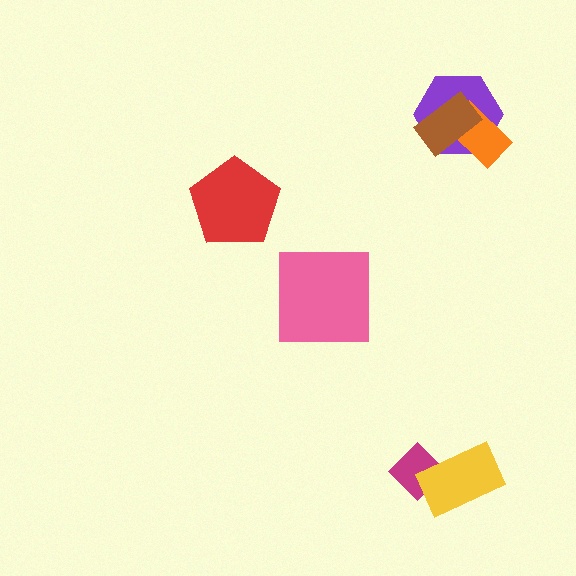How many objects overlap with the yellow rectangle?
1 object overlaps with the yellow rectangle.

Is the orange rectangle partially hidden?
Yes, it is partially covered by another shape.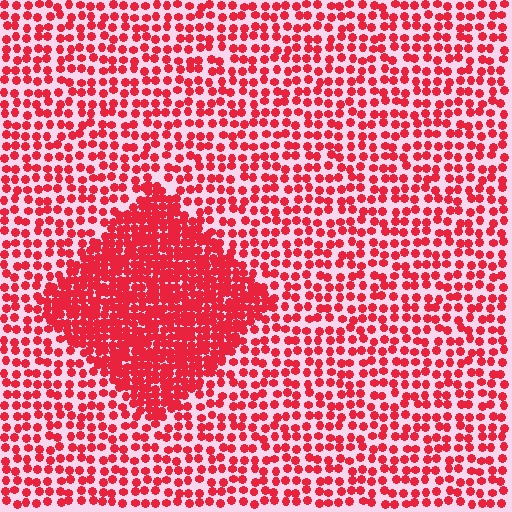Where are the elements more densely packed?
The elements are more densely packed inside the diamond boundary.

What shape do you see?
I see a diamond.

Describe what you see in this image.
The image contains small red elements arranged at two different densities. A diamond-shaped region is visible where the elements are more densely packed than the surrounding area.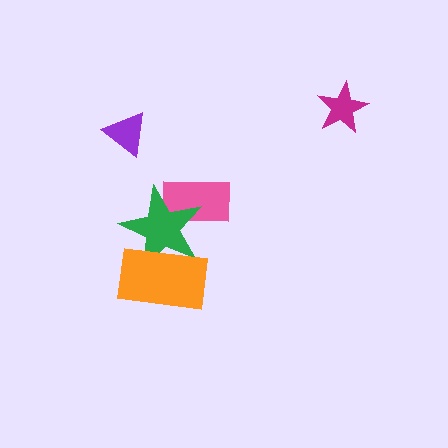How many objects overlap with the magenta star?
0 objects overlap with the magenta star.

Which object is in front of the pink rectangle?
The green star is in front of the pink rectangle.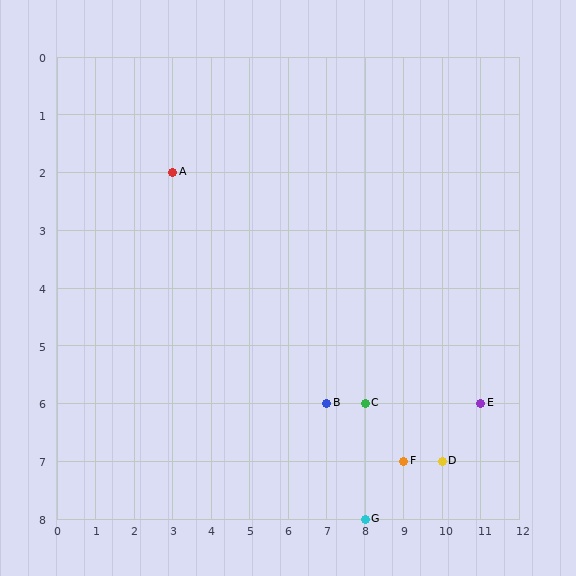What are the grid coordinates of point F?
Point F is at grid coordinates (9, 7).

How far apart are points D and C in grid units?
Points D and C are 2 columns and 1 row apart (about 2.2 grid units diagonally).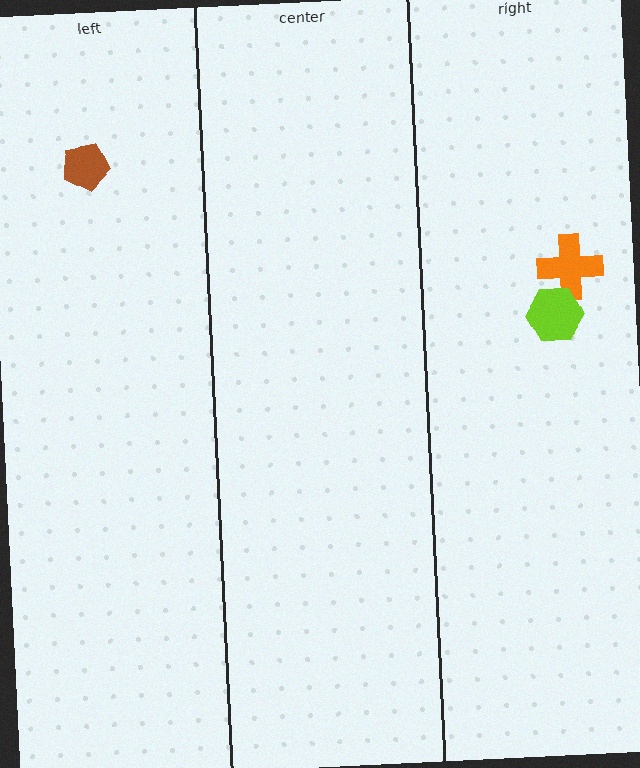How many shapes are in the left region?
1.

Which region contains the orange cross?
The right region.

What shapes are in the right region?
The orange cross, the lime hexagon.